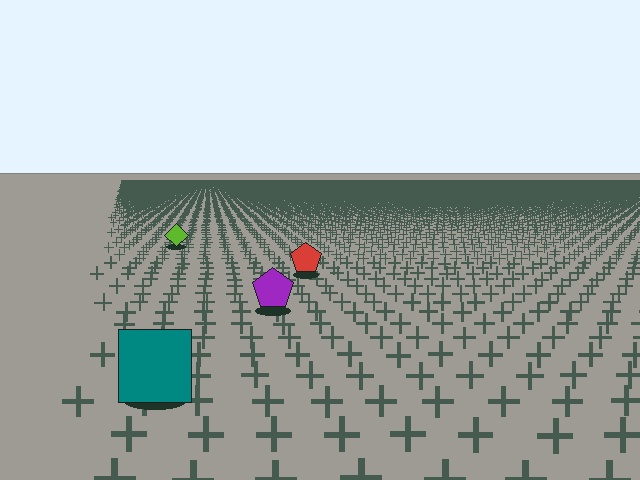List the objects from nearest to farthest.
From nearest to farthest: the teal square, the purple pentagon, the red pentagon, the lime diamond.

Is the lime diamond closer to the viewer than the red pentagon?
No. The red pentagon is closer — you can tell from the texture gradient: the ground texture is coarser near it.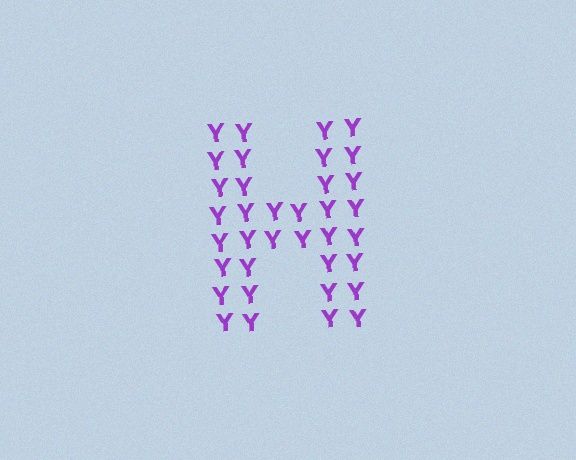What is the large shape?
The large shape is the letter H.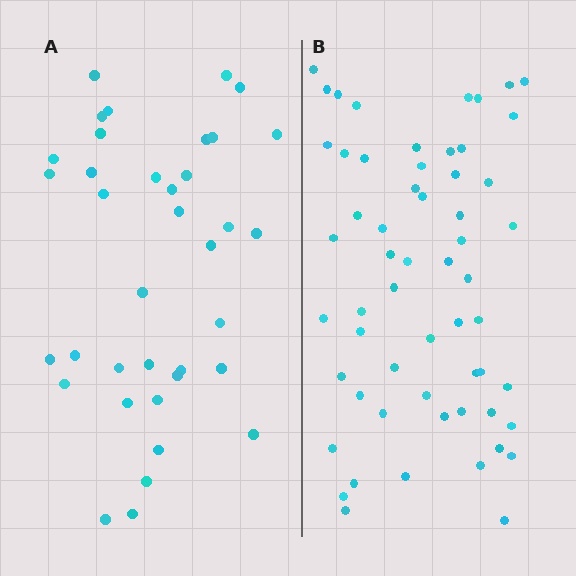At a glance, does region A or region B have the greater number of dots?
Region B (the right region) has more dots.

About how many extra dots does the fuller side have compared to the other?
Region B has approximately 20 more dots than region A.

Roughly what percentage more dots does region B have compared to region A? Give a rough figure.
About 55% more.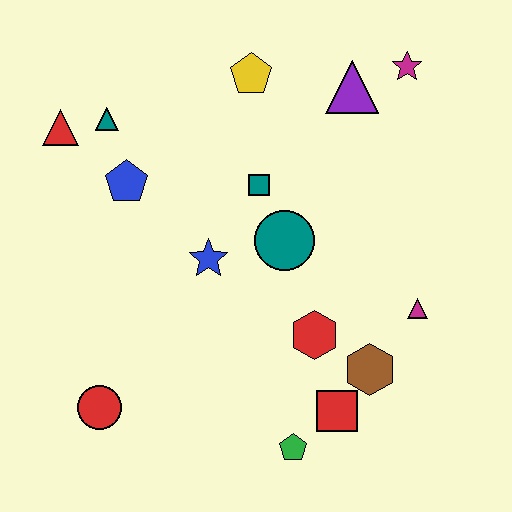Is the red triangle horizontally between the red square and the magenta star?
No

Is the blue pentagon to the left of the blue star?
Yes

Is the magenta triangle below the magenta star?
Yes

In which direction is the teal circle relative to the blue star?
The teal circle is to the right of the blue star.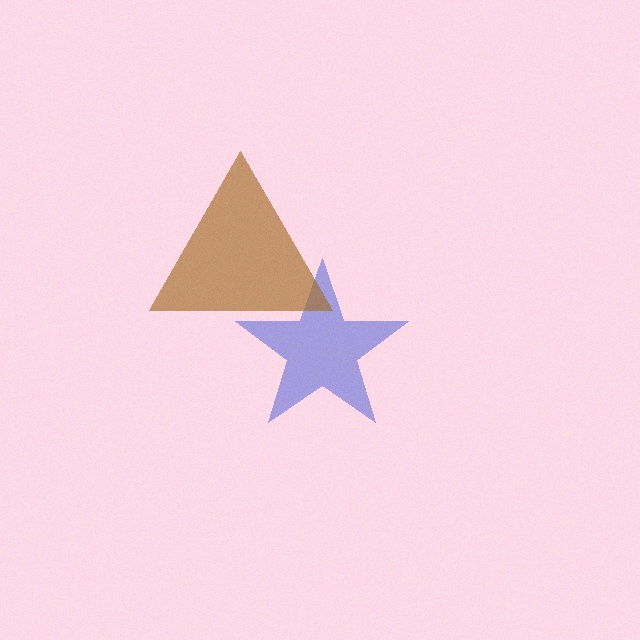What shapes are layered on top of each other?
The layered shapes are: a blue star, a brown triangle.